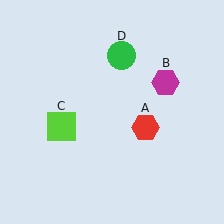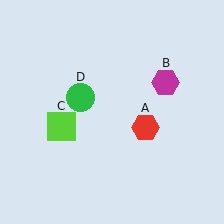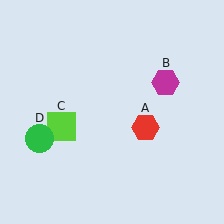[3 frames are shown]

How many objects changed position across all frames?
1 object changed position: green circle (object D).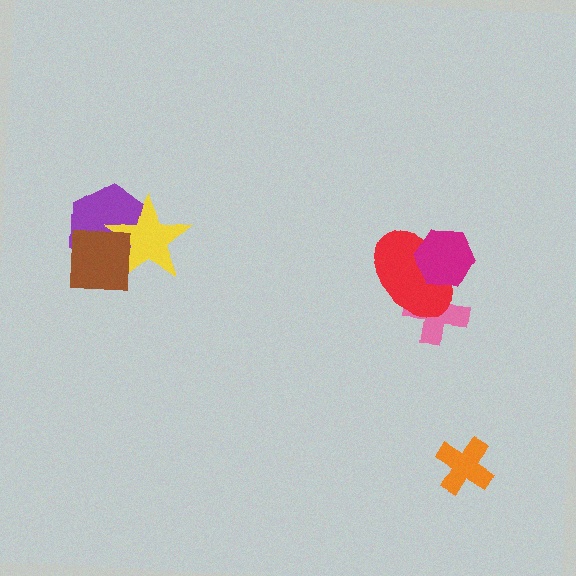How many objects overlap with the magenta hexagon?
2 objects overlap with the magenta hexagon.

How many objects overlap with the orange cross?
0 objects overlap with the orange cross.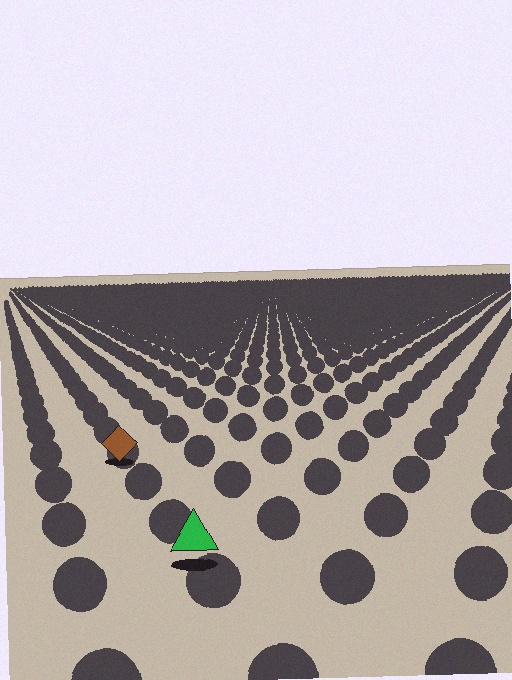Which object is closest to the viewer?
The green triangle is closest. The texture marks near it are larger and more spread out.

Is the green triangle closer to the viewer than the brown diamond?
Yes. The green triangle is closer — you can tell from the texture gradient: the ground texture is coarser near it.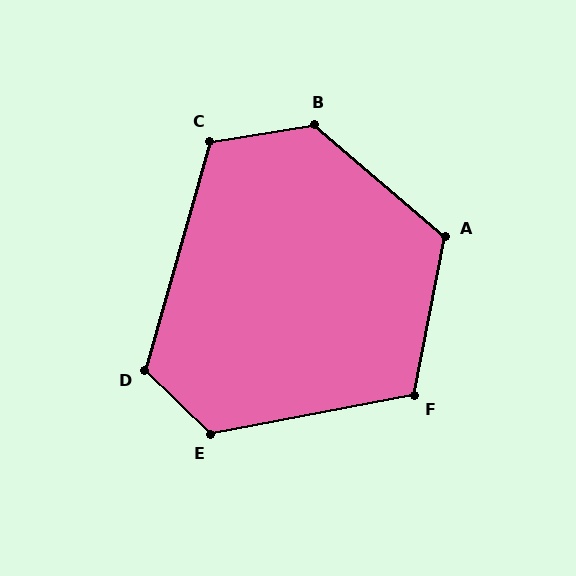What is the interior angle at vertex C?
Approximately 115 degrees (obtuse).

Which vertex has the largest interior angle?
B, at approximately 130 degrees.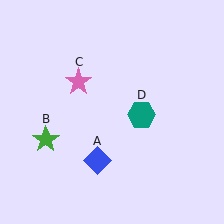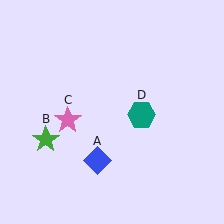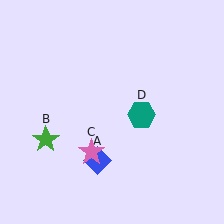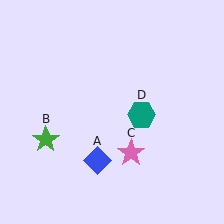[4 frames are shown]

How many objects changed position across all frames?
1 object changed position: pink star (object C).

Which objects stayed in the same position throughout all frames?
Blue diamond (object A) and green star (object B) and teal hexagon (object D) remained stationary.